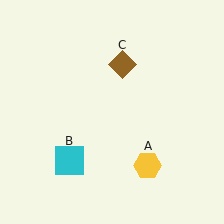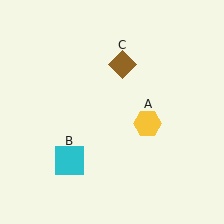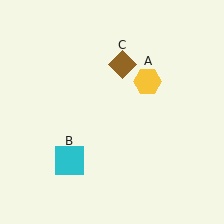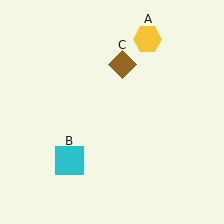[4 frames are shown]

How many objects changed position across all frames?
1 object changed position: yellow hexagon (object A).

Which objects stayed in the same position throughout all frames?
Cyan square (object B) and brown diamond (object C) remained stationary.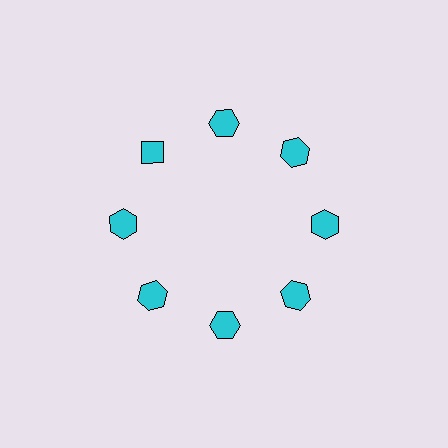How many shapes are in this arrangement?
There are 8 shapes arranged in a ring pattern.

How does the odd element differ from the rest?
It has a different shape: diamond instead of hexagon.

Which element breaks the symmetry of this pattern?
The cyan diamond at roughly the 10 o'clock position breaks the symmetry. All other shapes are cyan hexagons.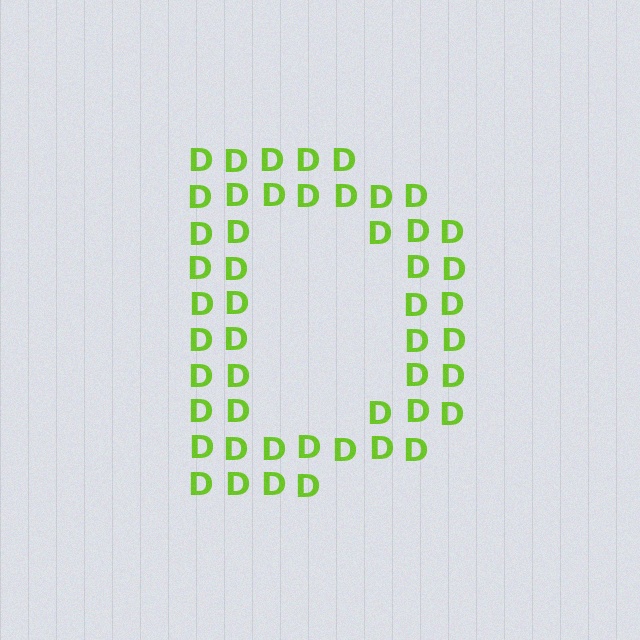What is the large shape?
The large shape is the letter D.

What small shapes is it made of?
It is made of small letter D's.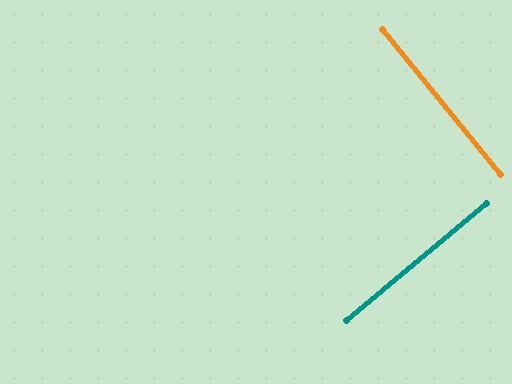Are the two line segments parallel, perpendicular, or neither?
Perpendicular — they meet at approximately 90°.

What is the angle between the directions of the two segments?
Approximately 90 degrees.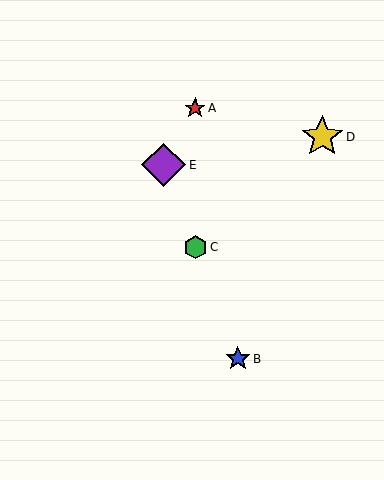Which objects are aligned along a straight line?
Objects B, C, E are aligned along a straight line.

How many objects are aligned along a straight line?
3 objects (B, C, E) are aligned along a straight line.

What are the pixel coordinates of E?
Object E is at (164, 165).